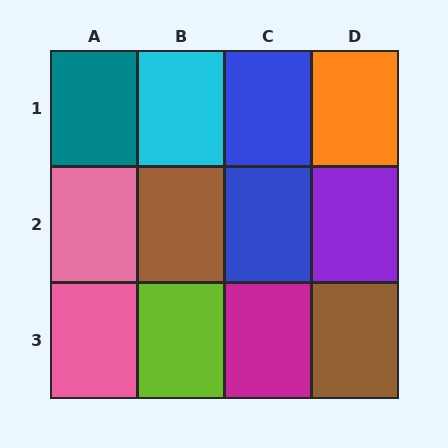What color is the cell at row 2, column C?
Blue.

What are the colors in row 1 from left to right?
Teal, cyan, blue, orange.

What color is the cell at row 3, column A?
Pink.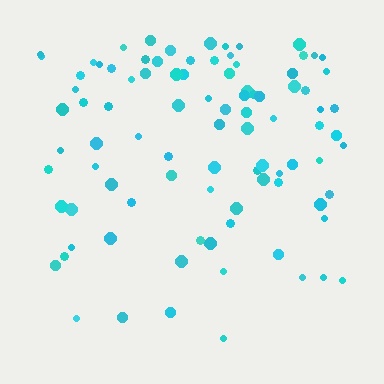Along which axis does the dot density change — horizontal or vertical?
Vertical.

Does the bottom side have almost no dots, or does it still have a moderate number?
Still a moderate number, just noticeably fewer than the top.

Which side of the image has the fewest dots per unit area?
The bottom.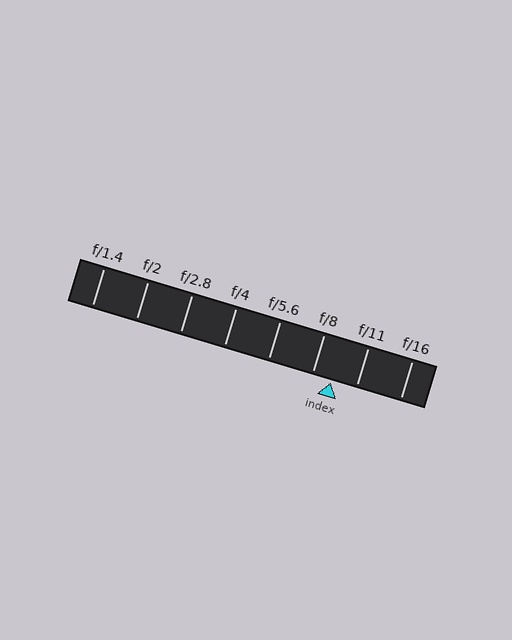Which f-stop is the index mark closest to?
The index mark is closest to f/8.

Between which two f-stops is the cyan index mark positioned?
The index mark is between f/8 and f/11.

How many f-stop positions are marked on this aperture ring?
There are 8 f-stop positions marked.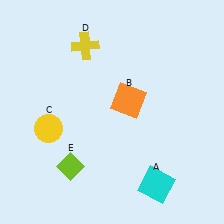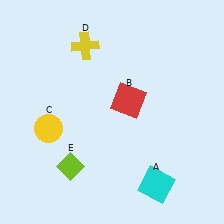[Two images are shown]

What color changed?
The square (B) changed from orange in Image 1 to red in Image 2.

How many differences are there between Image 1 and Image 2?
There is 1 difference between the two images.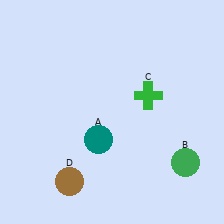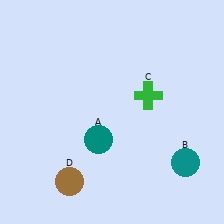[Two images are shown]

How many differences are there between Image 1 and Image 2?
There is 1 difference between the two images.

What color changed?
The circle (B) changed from green in Image 1 to teal in Image 2.